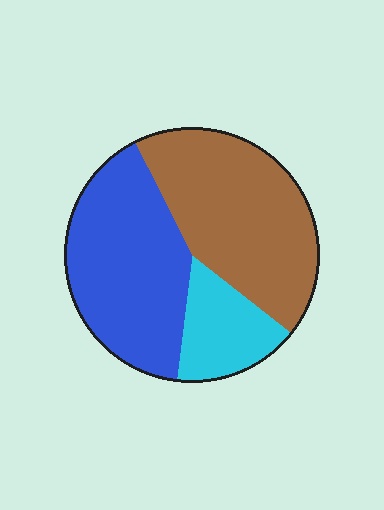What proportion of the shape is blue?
Blue covers roughly 40% of the shape.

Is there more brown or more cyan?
Brown.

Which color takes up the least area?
Cyan, at roughly 15%.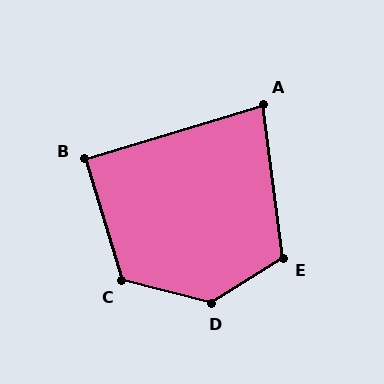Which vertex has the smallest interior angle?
A, at approximately 81 degrees.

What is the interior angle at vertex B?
Approximately 90 degrees (approximately right).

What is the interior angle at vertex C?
Approximately 121 degrees (obtuse).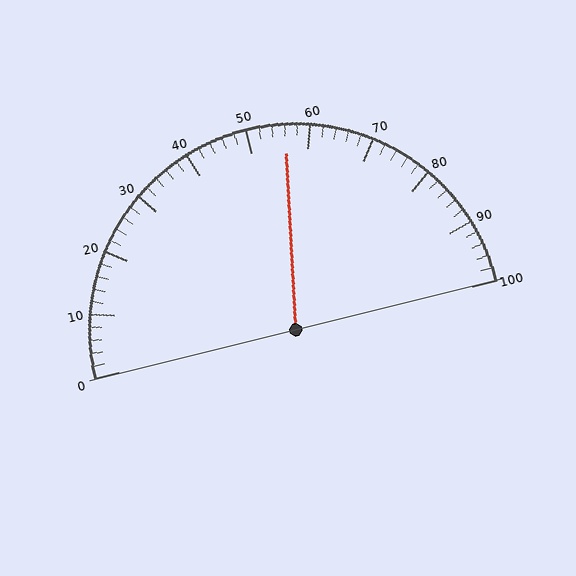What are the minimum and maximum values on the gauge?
The gauge ranges from 0 to 100.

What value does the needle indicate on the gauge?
The needle indicates approximately 56.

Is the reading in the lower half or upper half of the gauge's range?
The reading is in the upper half of the range (0 to 100).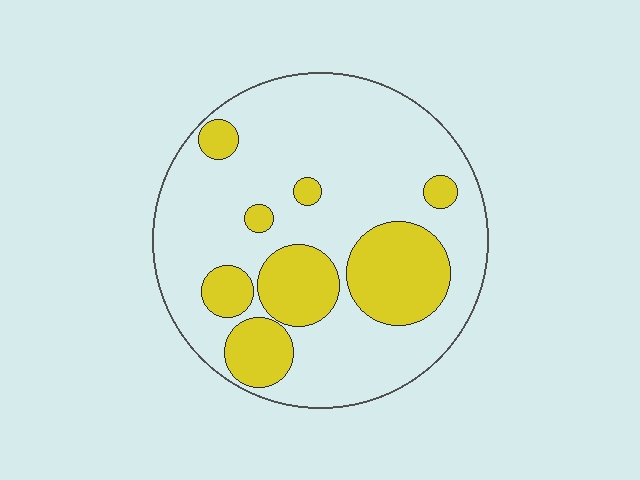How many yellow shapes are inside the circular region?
8.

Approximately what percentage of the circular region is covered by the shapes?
Approximately 25%.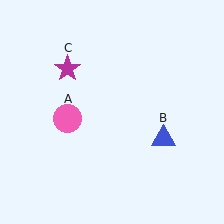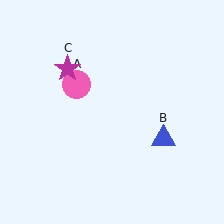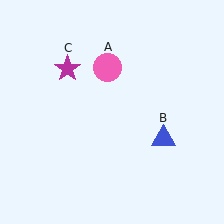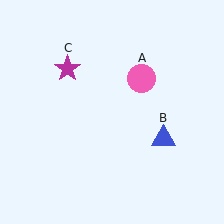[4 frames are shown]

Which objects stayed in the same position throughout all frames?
Blue triangle (object B) and magenta star (object C) remained stationary.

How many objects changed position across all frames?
1 object changed position: pink circle (object A).